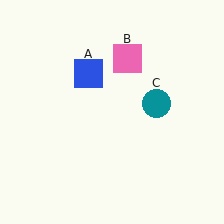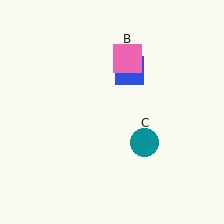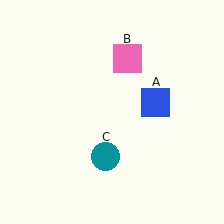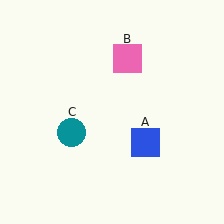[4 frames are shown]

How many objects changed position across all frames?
2 objects changed position: blue square (object A), teal circle (object C).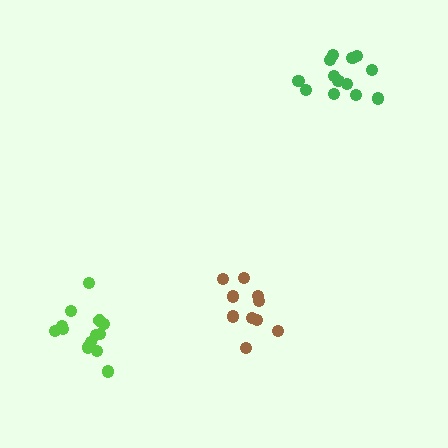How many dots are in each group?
Group 1: 10 dots, Group 2: 13 dots, Group 3: 13 dots (36 total).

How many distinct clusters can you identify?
There are 3 distinct clusters.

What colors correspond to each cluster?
The clusters are colored: brown, green, lime.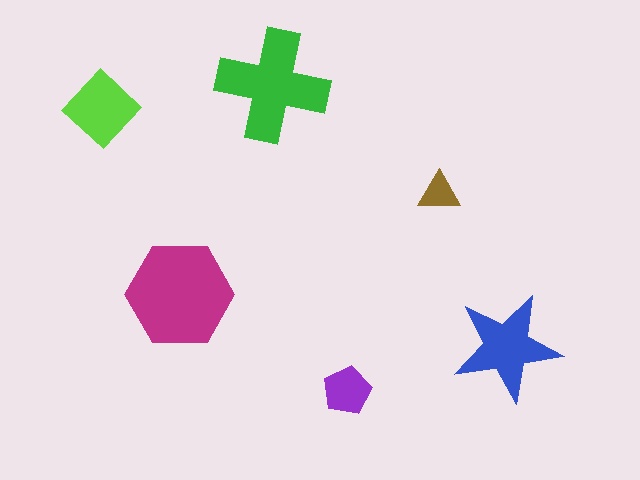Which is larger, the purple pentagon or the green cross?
The green cross.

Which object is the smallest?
The brown triangle.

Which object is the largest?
The magenta hexagon.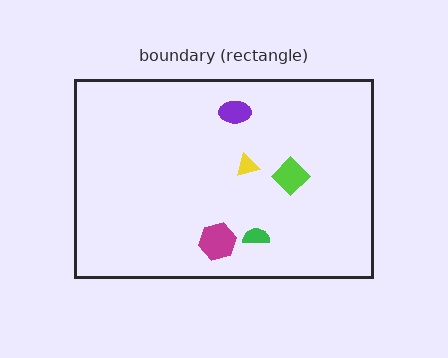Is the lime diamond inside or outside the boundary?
Inside.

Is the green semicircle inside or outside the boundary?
Inside.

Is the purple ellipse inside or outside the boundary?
Inside.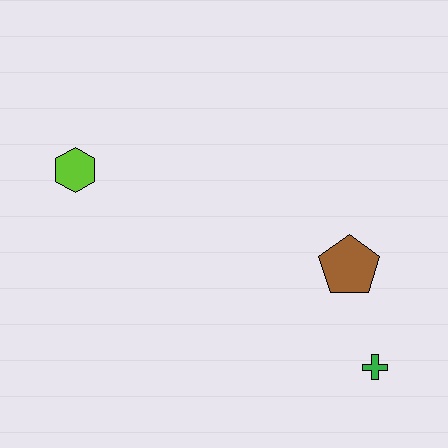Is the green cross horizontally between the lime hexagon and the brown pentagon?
No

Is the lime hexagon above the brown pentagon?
Yes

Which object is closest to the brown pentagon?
The green cross is closest to the brown pentagon.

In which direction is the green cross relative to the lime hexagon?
The green cross is to the right of the lime hexagon.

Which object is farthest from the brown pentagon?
The lime hexagon is farthest from the brown pentagon.